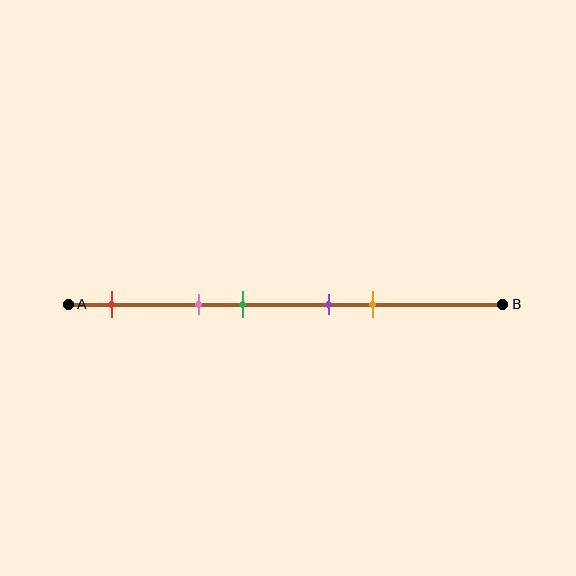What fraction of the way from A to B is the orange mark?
The orange mark is approximately 70% (0.7) of the way from A to B.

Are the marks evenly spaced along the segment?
No, the marks are not evenly spaced.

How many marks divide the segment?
There are 5 marks dividing the segment.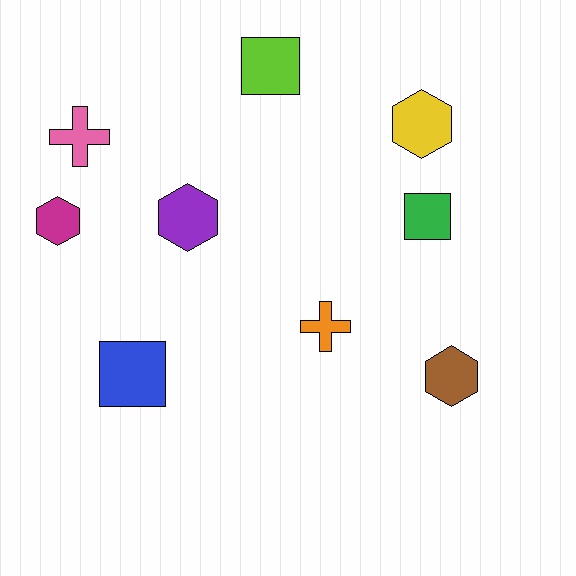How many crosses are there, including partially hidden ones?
There are 2 crosses.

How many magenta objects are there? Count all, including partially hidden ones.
There is 1 magenta object.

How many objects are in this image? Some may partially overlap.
There are 9 objects.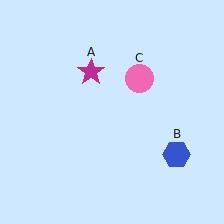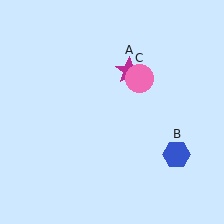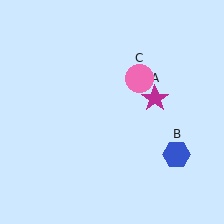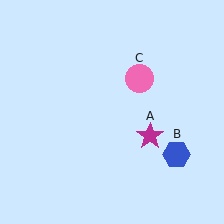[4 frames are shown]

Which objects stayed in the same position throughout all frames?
Blue hexagon (object B) and pink circle (object C) remained stationary.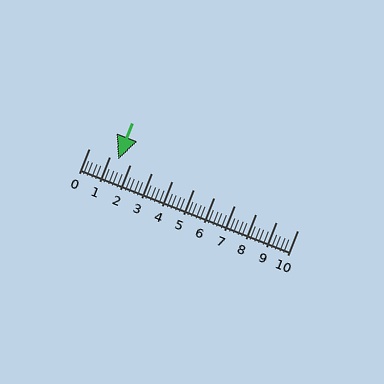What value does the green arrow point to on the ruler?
The green arrow points to approximately 1.4.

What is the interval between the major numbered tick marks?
The major tick marks are spaced 1 units apart.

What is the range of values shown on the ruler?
The ruler shows values from 0 to 10.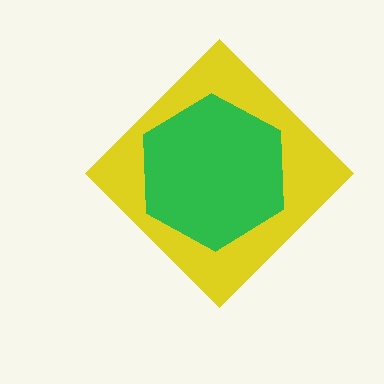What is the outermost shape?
The yellow diamond.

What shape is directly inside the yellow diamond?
The green hexagon.